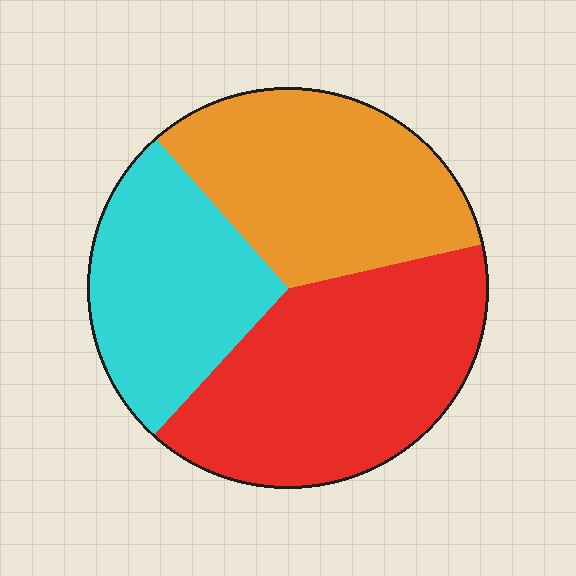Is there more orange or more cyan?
Orange.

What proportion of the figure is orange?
Orange covers about 35% of the figure.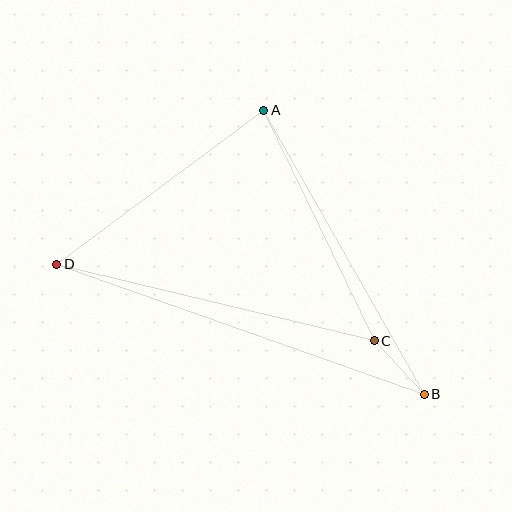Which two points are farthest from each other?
Points B and D are farthest from each other.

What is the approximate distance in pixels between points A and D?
The distance between A and D is approximately 258 pixels.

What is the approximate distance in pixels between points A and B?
The distance between A and B is approximately 326 pixels.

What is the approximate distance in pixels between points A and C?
The distance between A and C is approximately 255 pixels.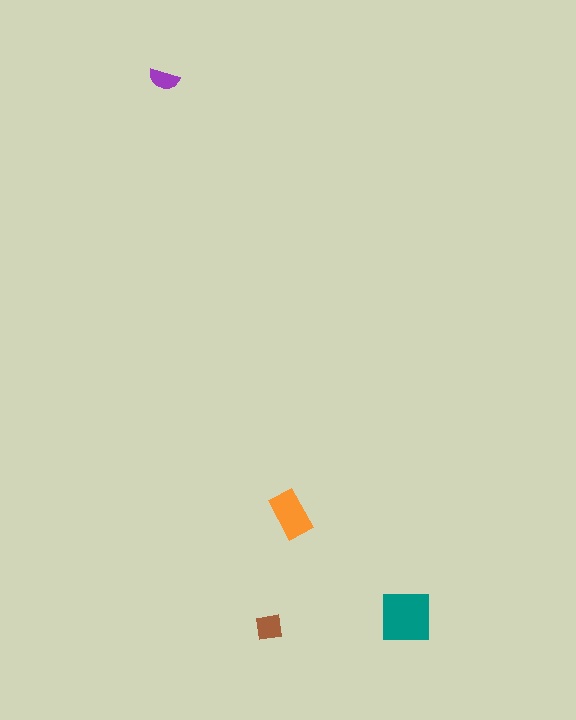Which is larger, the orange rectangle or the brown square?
The orange rectangle.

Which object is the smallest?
The purple semicircle.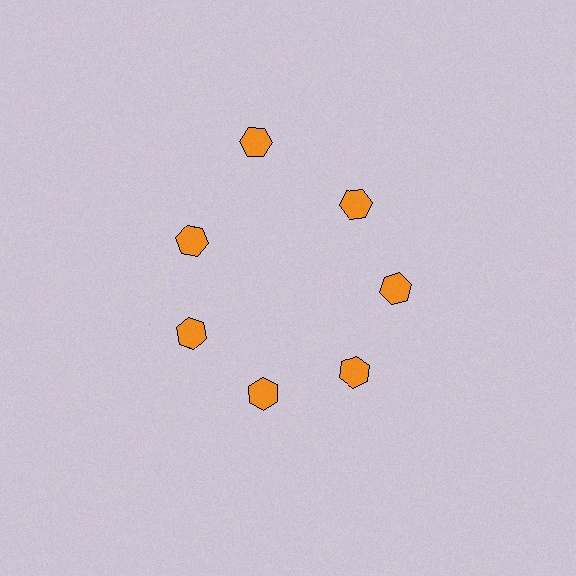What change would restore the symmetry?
The symmetry would be restored by moving it inward, back onto the ring so that all 7 hexagons sit at equal angles and equal distance from the center.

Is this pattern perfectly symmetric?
No. The 7 orange hexagons are arranged in a ring, but one element near the 12 o'clock position is pushed outward from the center, breaking the 7-fold rotational symmetry.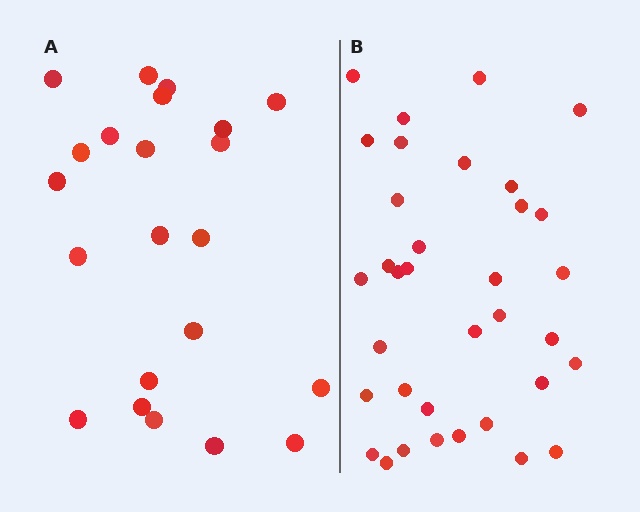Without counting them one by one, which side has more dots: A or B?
Region B (the right region) has more dots.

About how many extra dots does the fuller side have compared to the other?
Region B has approximately 15 more dots than region A.